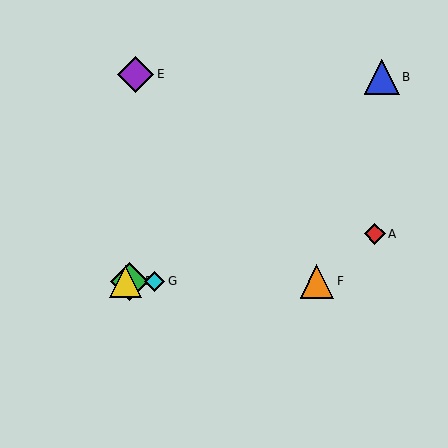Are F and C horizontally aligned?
Yes, both are at y≈281.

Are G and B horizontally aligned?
No, G is at y≈281 and B is at y≈77.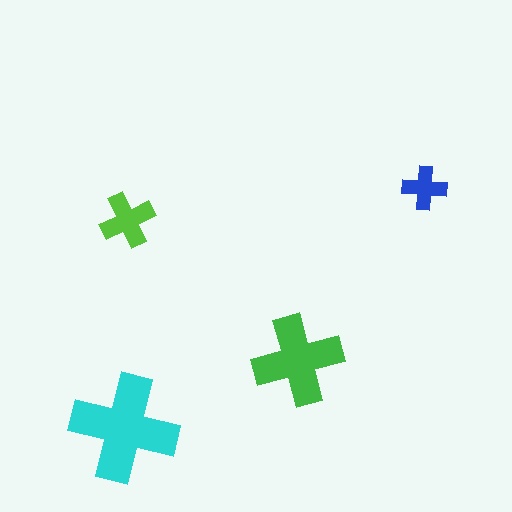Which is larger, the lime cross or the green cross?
The green one.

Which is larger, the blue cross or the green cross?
The green one.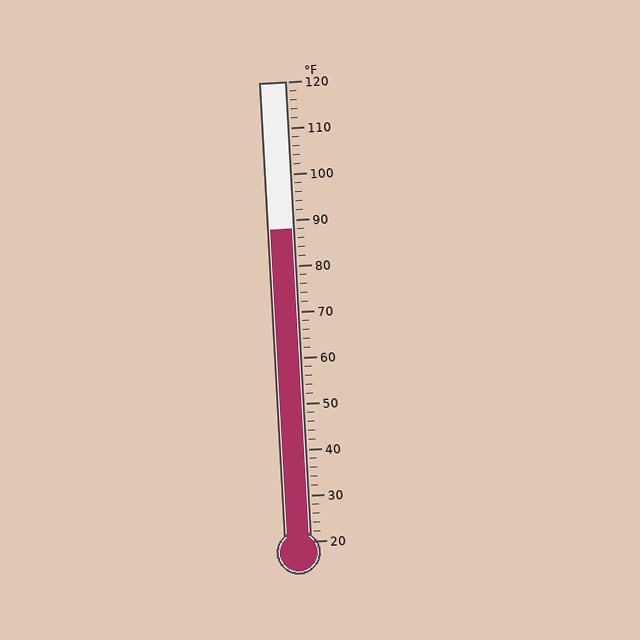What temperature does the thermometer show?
The thermometer shows approximately 88°F.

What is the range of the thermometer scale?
The thermometer scale ranges from 20°F to 120°F.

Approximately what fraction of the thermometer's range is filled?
The thermometer is filled to approximately 70% of its range.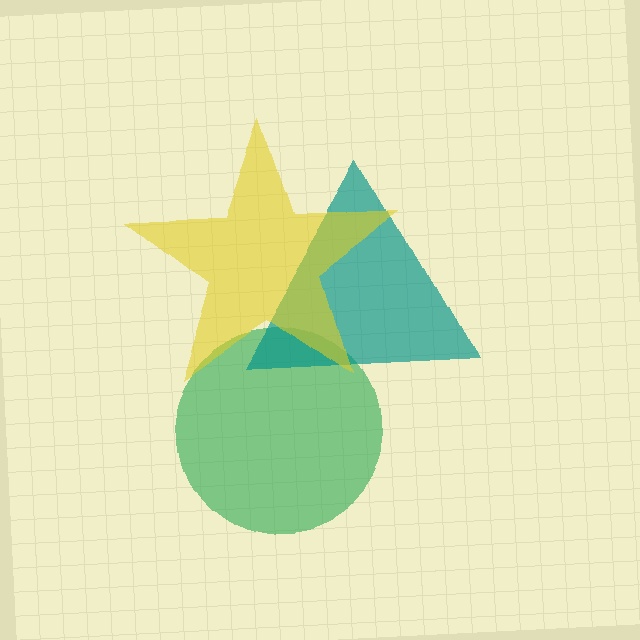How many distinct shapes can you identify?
There are 3 distinct shapes: a green circle, a teal triangle, a yellow star.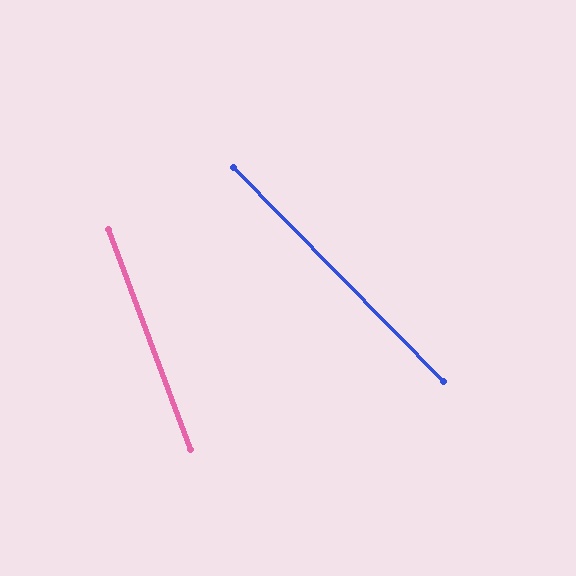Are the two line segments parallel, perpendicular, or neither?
Neither parallel nor perpendicular — they differ by about 24°.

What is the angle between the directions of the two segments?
Approximately 24 degrees.